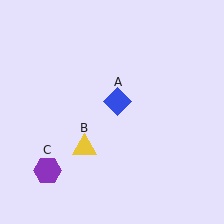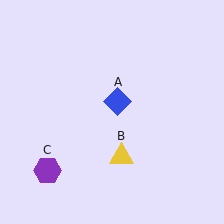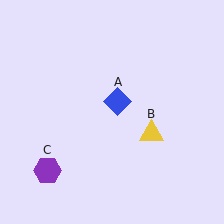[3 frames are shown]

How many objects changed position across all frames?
1 object changed position: yellow triangle (object B).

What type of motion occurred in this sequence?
The yellow triangle (object B) rotated counterclockwise around the center of the scene.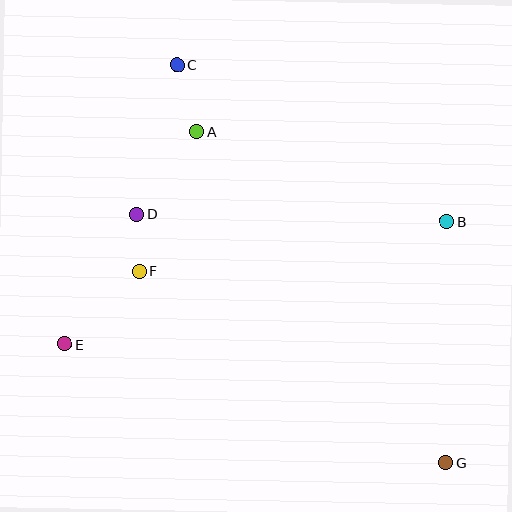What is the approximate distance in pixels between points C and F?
The distance between C and F is approximately 210 pixels.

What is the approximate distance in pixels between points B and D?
The distance between B and D is approximately 310 pixels.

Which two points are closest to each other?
Points D and F are closest to each other.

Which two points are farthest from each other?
Points C and G are farthest from each other.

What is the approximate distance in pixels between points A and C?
The distance between A and C is approximately 70 pixels.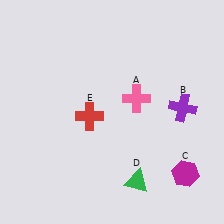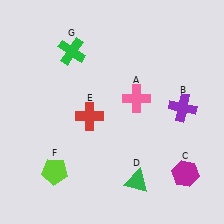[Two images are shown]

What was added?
A lime pentagon (F), a green cross (G) were added in Image 2.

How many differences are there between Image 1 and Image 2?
There are 2 differences between the two images.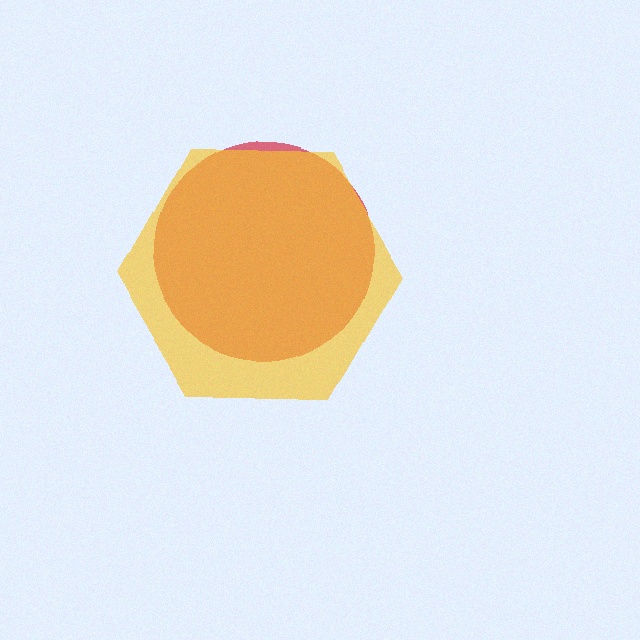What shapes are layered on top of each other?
The layered shapes are: a red circle, a yellow hexagon.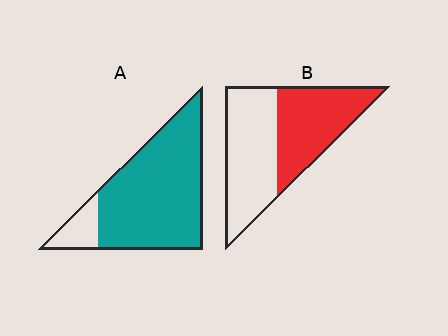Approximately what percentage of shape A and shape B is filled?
A is approximately 85% and B is approximately 45%.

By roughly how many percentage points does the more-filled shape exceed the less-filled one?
By roughly 40 percentage points (A over B).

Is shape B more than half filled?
Roughly half.